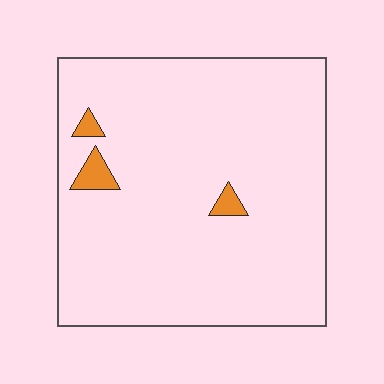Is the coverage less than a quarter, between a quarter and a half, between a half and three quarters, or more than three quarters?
Less than a quarter.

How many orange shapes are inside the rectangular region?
3.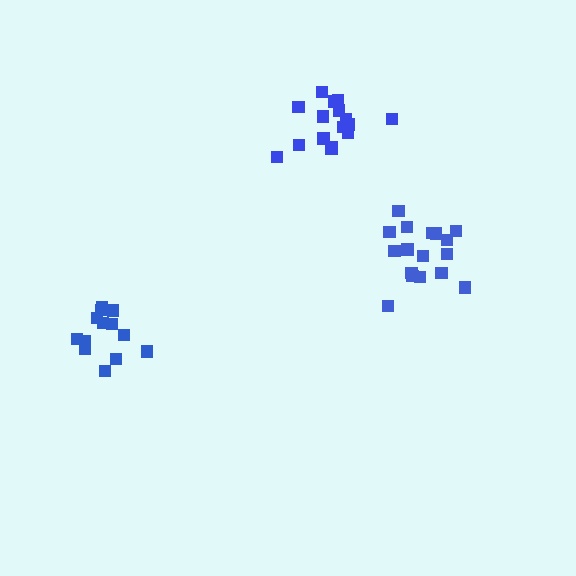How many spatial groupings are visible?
There are 3 spatial groupings.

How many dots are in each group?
Group 1: 13 dots, Group 2: 17 dots, Group 3: 16 dots (46 total).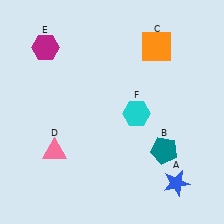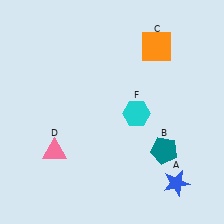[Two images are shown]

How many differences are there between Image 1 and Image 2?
There is 1 difference between the two images.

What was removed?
The magenta hexagon (E) was removed in Image 2.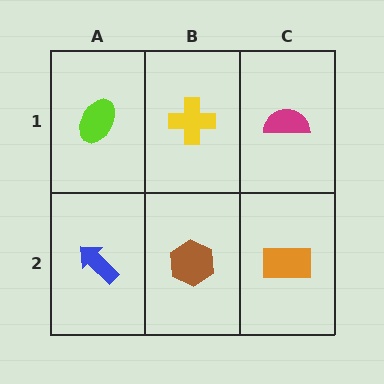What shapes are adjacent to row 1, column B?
A brown hexagon (row 2, column B), a lime ellipse (row 1, column A), a magenta semicircle (row 1, column C).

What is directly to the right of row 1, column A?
A yellow cross.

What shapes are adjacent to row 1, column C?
An orange rectangle (row 2, column C), a yellow cross (row 1, column B).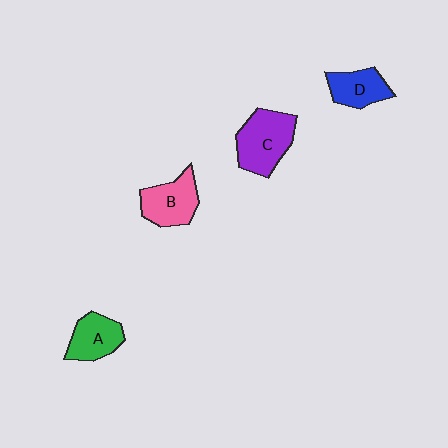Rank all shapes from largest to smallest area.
From largest to smallest: C (purple), B (pink), A (green), D (blue).